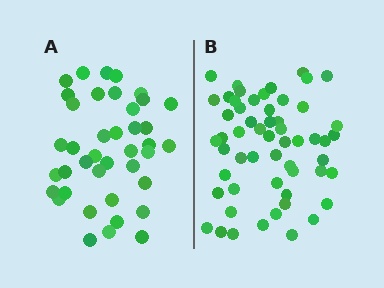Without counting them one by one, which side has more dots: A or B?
Region B (the right region) has more dots.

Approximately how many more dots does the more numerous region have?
Region B has approximately 15 more dots than region A.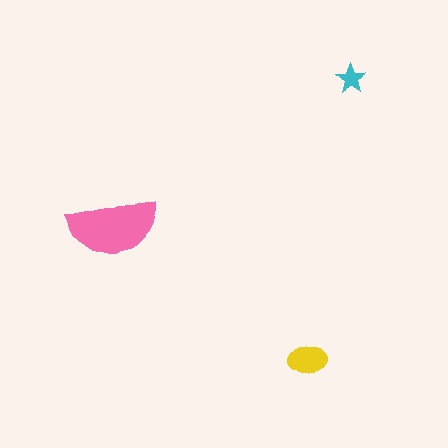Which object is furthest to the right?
The cyan star is rightmost.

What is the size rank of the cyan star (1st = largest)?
3rd.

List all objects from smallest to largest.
The cyan star, the yellow ellipse, the pink semicircle.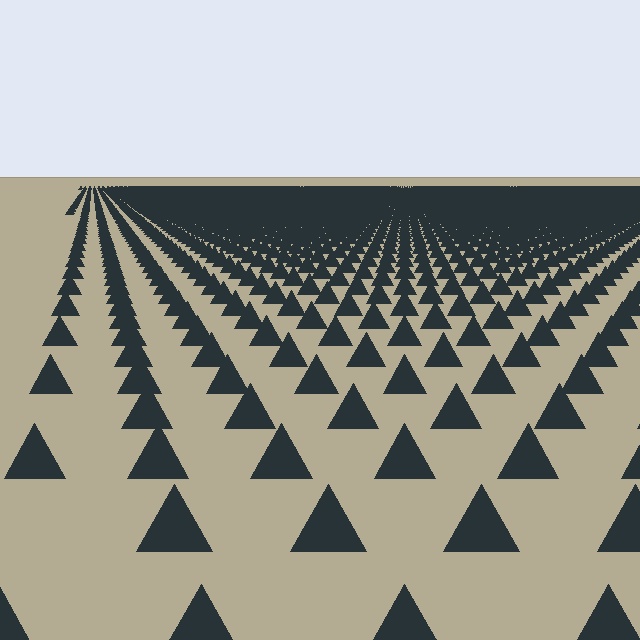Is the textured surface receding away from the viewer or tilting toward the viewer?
The surface is receding away from the viewer. Texture elements get smaller and denser toward the top.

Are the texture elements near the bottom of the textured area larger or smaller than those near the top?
Larger. Near the bottom, elements are closer to the viewer and appear at a bigger on-screen size.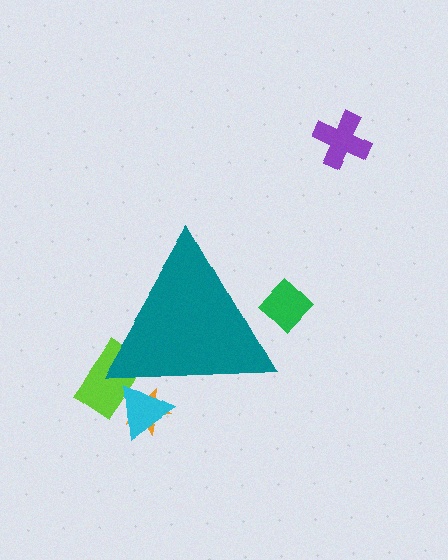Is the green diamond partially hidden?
Yes, the green diamond is partially hidden behind the teal triangle.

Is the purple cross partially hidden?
No, the purple cross is fully visible.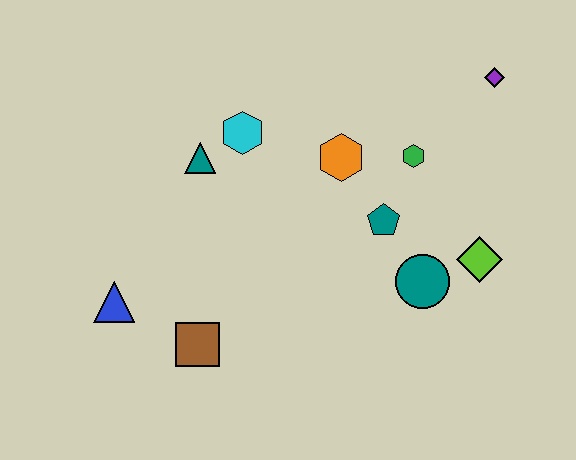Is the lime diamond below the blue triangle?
No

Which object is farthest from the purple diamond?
The blue triangle is farthest from the purple diamond.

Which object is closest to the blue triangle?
The brown square is closest to the blue triangle.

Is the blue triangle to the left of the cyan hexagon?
Yes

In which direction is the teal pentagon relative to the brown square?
The teal pentagon is to the right of the brown square.